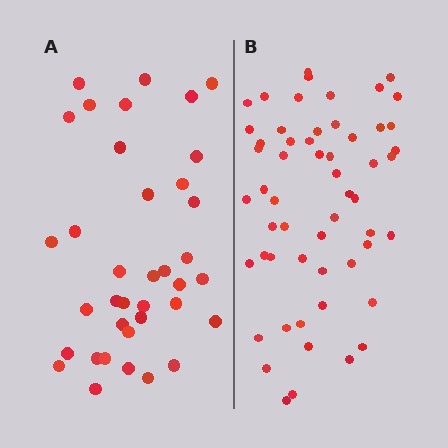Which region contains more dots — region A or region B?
Region B (the right region) has more dots.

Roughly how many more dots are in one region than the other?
Region B has approximately 20 more dots than region A.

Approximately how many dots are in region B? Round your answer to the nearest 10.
About 60 dots. (The exact count is 56, which rounds to 60.)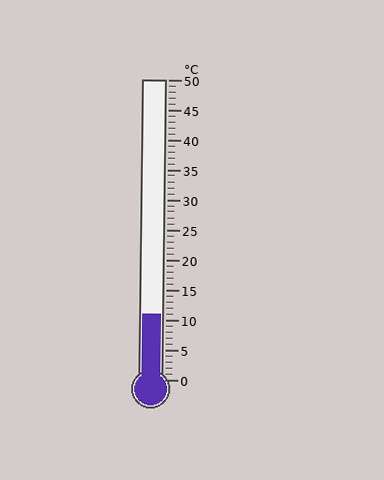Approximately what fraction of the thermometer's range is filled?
The thermometer is filled to approximately 20% of its range.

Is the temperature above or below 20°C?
The temperature is below 20°C.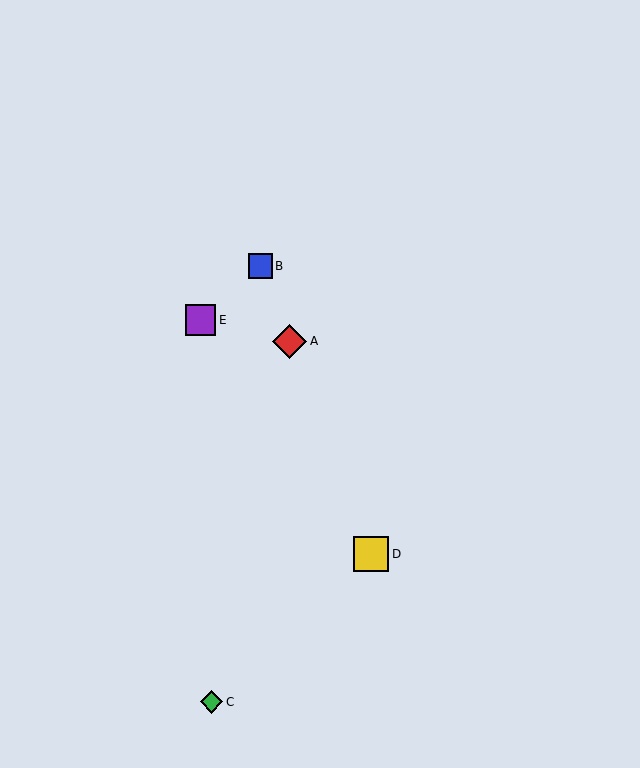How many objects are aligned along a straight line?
3 objects (A, B, D) are aligned along a straight line.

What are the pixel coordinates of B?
Object B is at (260, 266).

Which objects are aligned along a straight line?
Objects A, B, D are aligned along a straight line.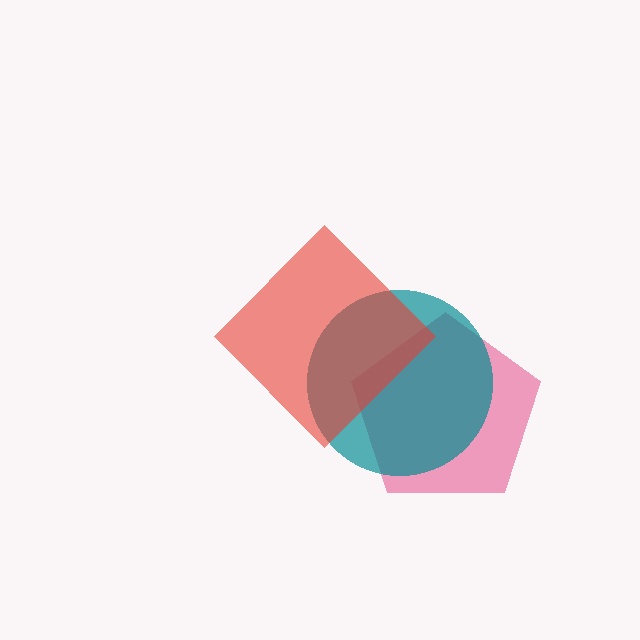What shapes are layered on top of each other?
The layered shapes are: a pink pentagon, a teal circle, a red diamond.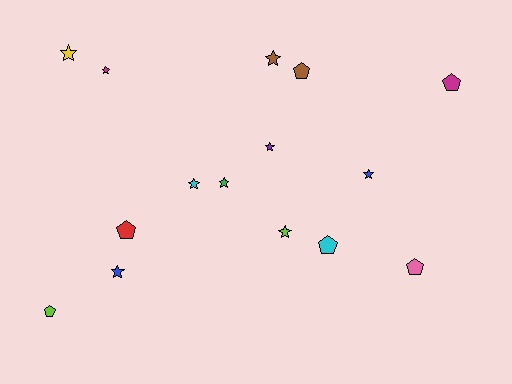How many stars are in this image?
There are 9 stars.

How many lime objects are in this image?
There are 2 lime objects.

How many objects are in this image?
There are 15 objects.